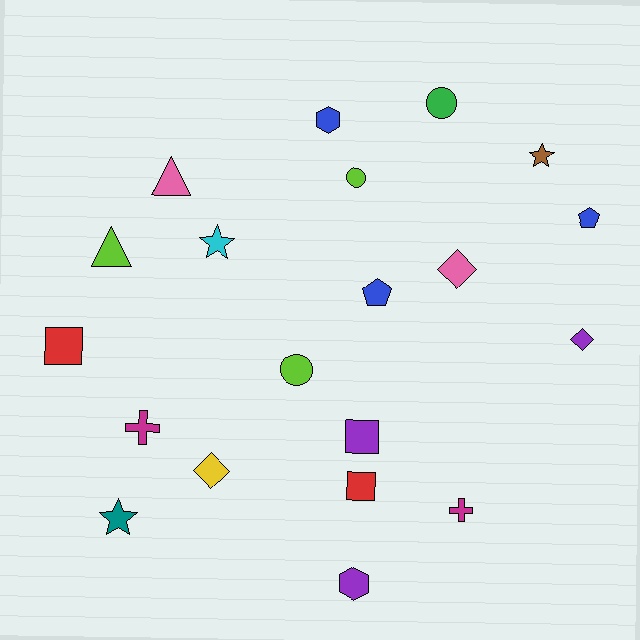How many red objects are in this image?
There are 2 red objects.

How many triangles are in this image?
There are 2 triangles.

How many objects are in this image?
There are 20 objects.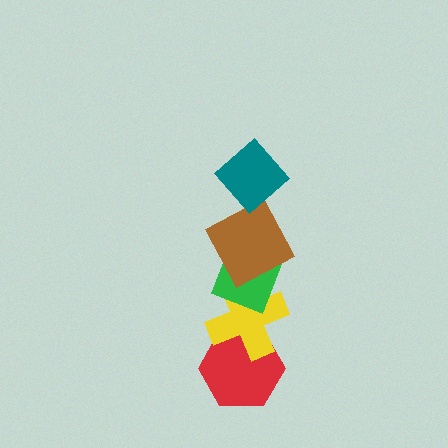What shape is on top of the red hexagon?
The yellow cross is on top of the red hexagon.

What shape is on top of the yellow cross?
The green diamond is on top of the yellow cross.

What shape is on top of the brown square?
The teal diamond is on top of the brown square.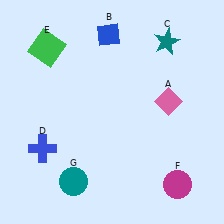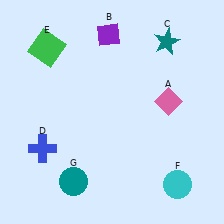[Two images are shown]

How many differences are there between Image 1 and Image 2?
There are 2 differences between the two images.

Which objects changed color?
B changed from blue to purple. F changed from magenta to cyan.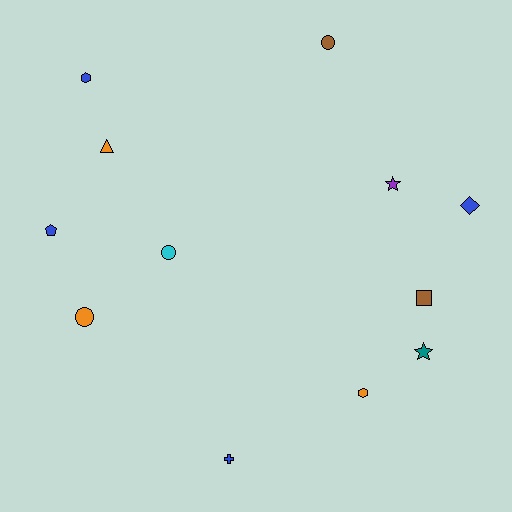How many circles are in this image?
There are 3 circles.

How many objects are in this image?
There are 12 objects.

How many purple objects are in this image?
There is 1 purple object.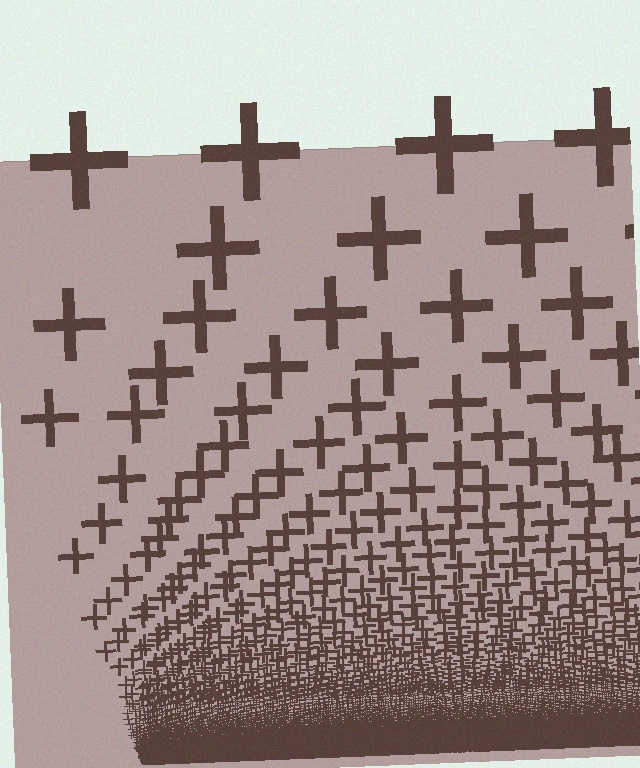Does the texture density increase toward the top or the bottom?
Density increases toward the bottom.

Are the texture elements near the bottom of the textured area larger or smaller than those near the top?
Smaller. The gradient is inverted — elements near the bottom are smaller and denser.